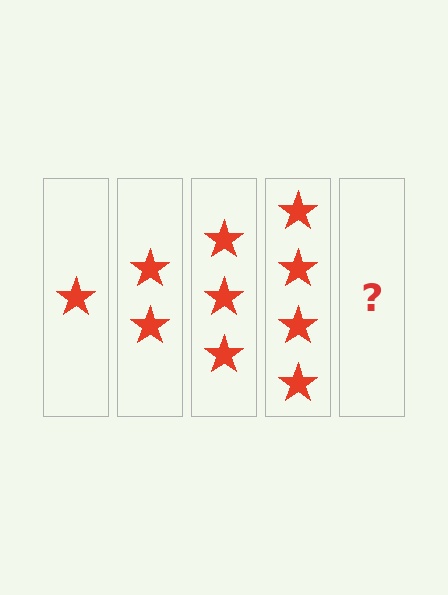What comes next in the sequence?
The next element should be 5 stars.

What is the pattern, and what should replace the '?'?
The pattern is that each step adds one more star. The '?' should be 5 stars.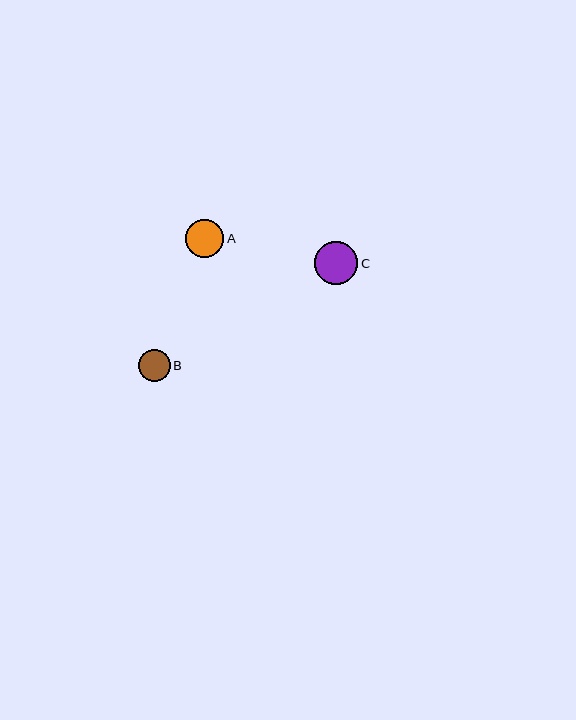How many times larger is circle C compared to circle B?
Circle C is approximately 1.4 times the size of circle B.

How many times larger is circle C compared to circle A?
Circle C is approximately 1.1 times the size of circle A.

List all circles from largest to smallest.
From largest to smallest: C, A, B.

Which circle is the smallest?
Circle B is the smallest with a size of approximately 31 pixels.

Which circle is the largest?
Circle C is the largest with a size of approximately 43 pixels.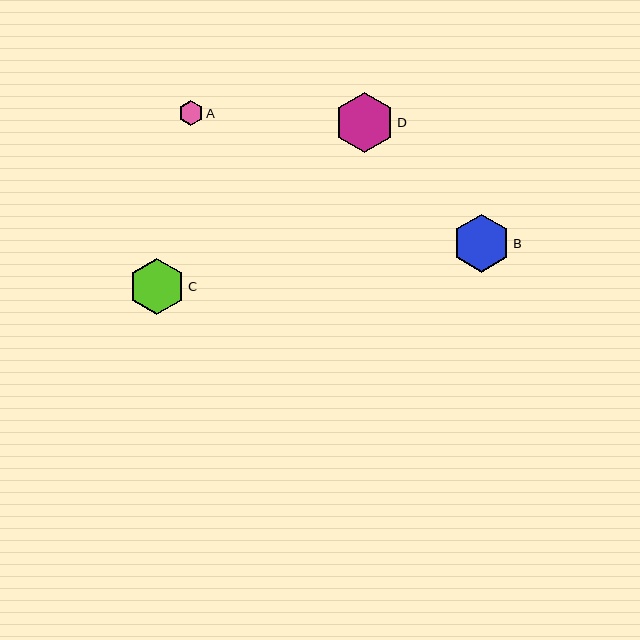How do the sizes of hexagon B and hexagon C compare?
Hexagon B and hexagon C are approximately the same size.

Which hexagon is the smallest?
Hexagon A is the smallest with a size of approximately 24 pixels.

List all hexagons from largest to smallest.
From largest to smallest: D, B, C, A.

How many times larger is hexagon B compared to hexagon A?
Hexagon B is approximately 2.3 times the size of hexagon A.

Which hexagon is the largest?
Hexagon D is the largest with a size of approximately 60 pixels.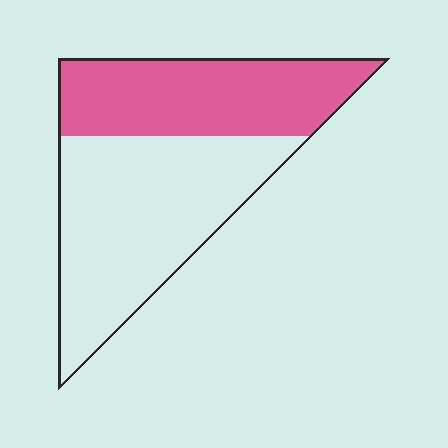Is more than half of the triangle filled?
No.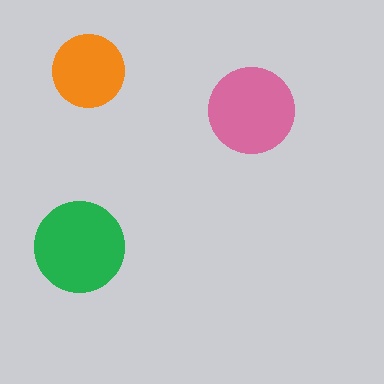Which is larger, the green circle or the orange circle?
The green one.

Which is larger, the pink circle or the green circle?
The green one.